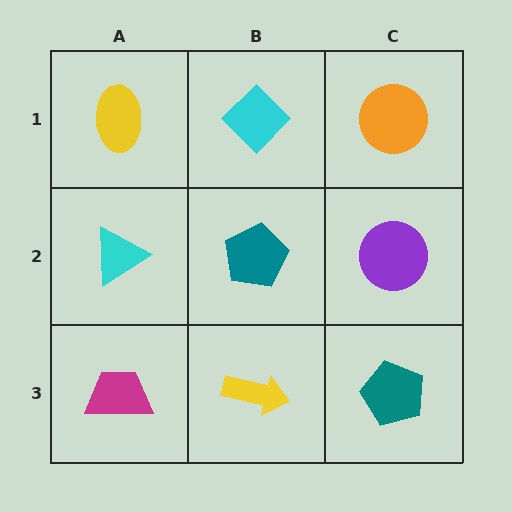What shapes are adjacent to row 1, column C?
A purple circle (row 2, column C), a cyan diamond (row 1, column B).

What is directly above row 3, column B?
A teal pentagon.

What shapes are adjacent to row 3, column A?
A cyan triangle (row 2, column A), a yellow arrow (row 3, column B).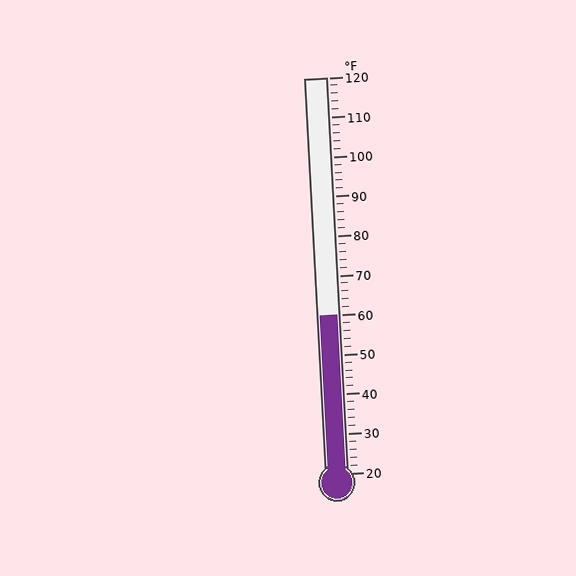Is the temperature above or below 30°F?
The temperature is above 30°F.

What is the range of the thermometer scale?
The thermometer scale ranges from 20°F to 120°F.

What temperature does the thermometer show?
The thermometer shows approximately 60°F.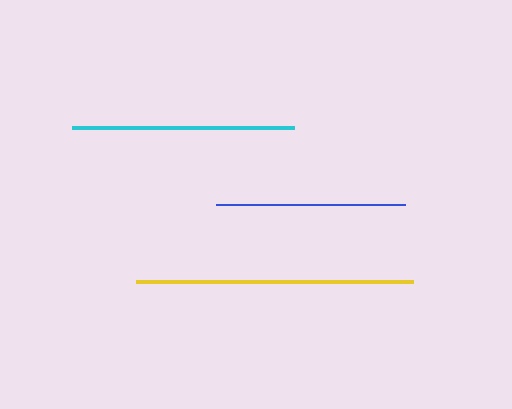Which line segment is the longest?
The yellow line is the longest at approximately 278 pixels.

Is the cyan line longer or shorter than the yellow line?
The yellow line is longer than the cyan line.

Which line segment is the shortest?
The blue line is the shortest at approximately 188 pixels.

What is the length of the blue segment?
The blue segment is approximately 188 pixels long.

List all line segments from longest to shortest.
From longest to shortest: yellow, cyan, blue.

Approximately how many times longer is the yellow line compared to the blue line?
The yellow line is approximately 1.5 times the length of the blue line.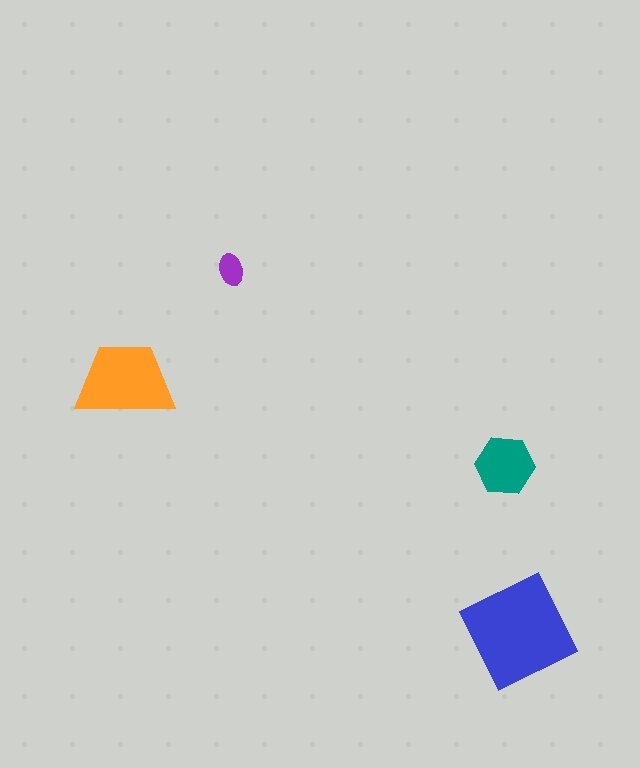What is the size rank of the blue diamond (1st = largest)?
1st.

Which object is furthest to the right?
The blue diamond is rightmost.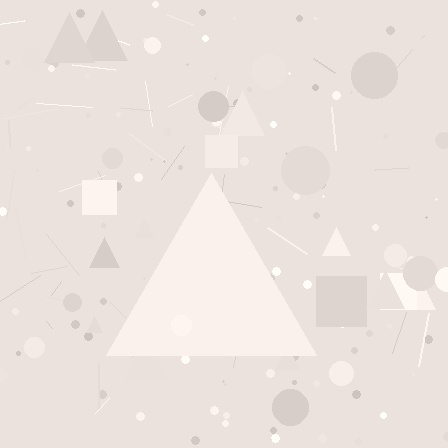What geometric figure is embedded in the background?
A triangle is embedded in the background.